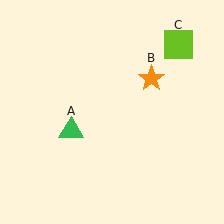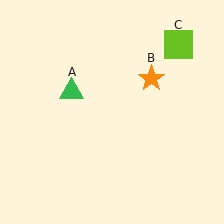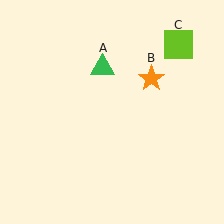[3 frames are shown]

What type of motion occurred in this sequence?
The green triangle (object A) rotated clockwise around the center of the scene.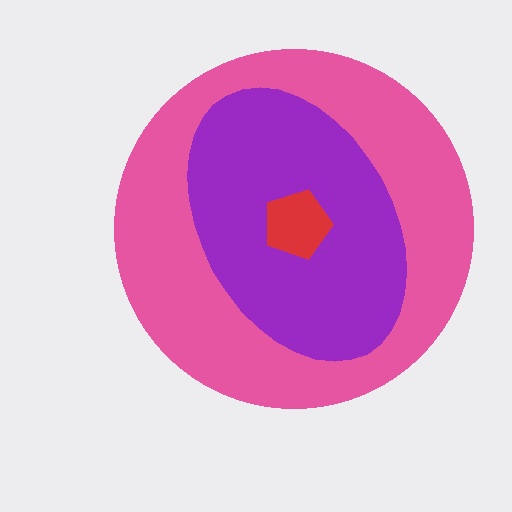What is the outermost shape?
The pink circle.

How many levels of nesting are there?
3.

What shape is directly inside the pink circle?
The purple ellipse.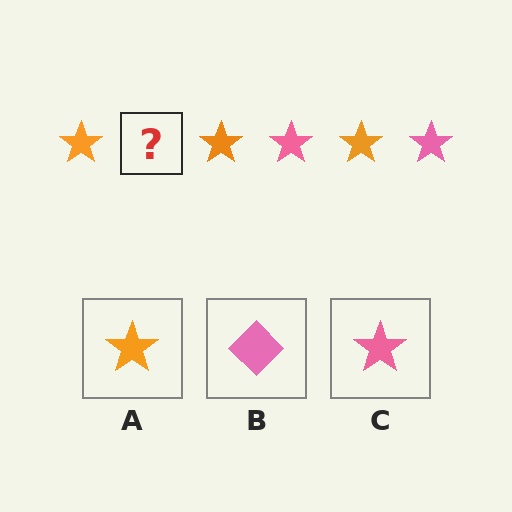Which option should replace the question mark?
Option C.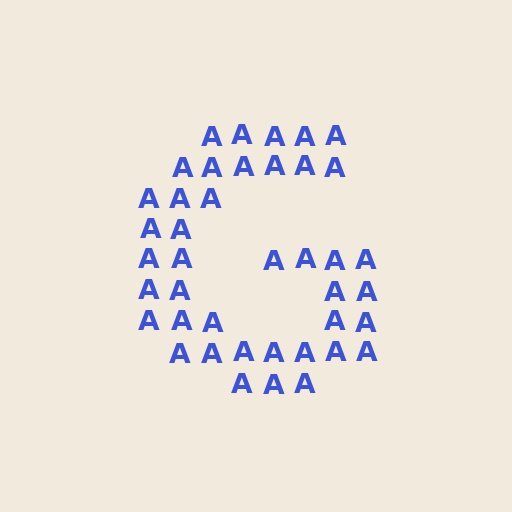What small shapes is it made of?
It is made of small letter A's.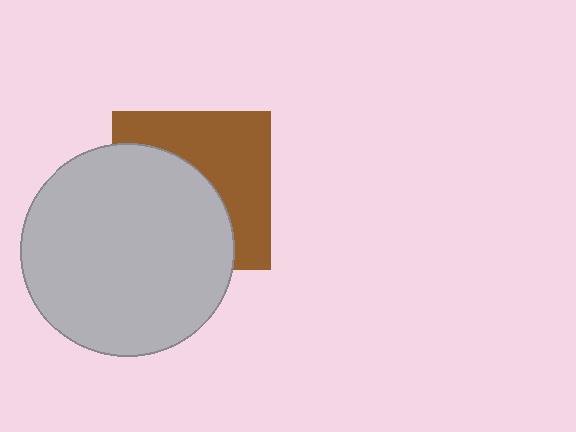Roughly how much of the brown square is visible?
About half of it is visible (roughly 48%).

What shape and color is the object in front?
The object in front is a light gray circle.